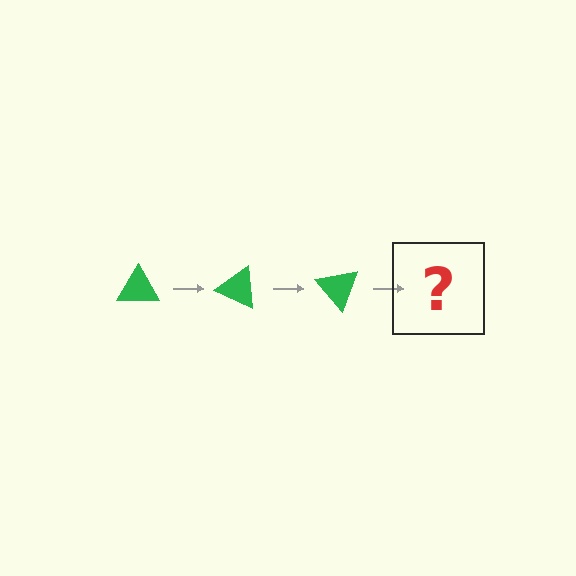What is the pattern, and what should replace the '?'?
The pattern is that the triangle rotates 25 degrees each step. The '?' should be a green triangle rotated 75 degrees.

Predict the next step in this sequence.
The next step is a green triangle rotated 75 degrees.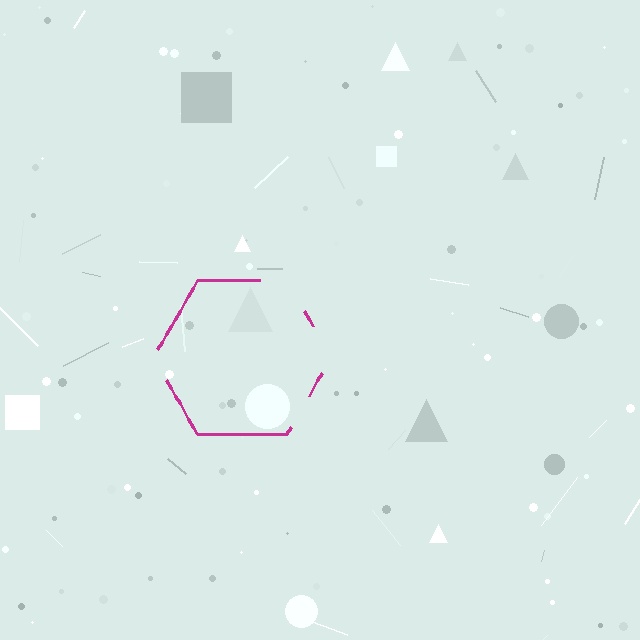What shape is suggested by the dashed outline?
The dashed outline suggests a hexagon.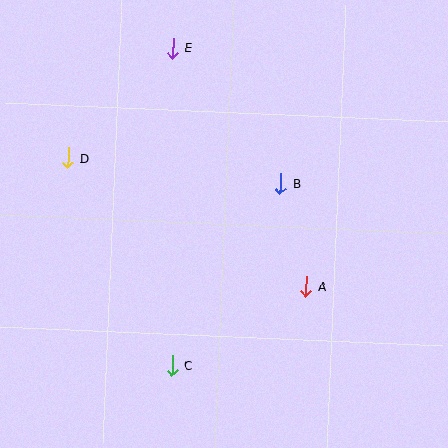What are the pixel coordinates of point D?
Point D is at (68, 158).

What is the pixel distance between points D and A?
The distance between D and A is 271 pixels.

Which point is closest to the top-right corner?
Point B is closest to the top-right corner.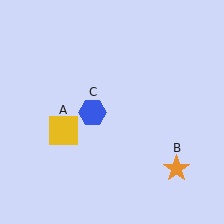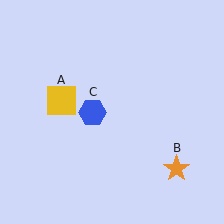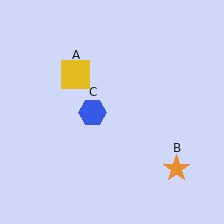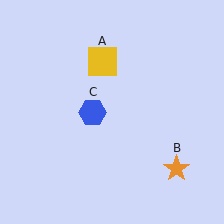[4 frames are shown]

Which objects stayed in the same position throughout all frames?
Orange star (object B) and blue hexagon (object C) remained stationary.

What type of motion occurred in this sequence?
The yellow square (object A) rotated clockwise around the center of the scene.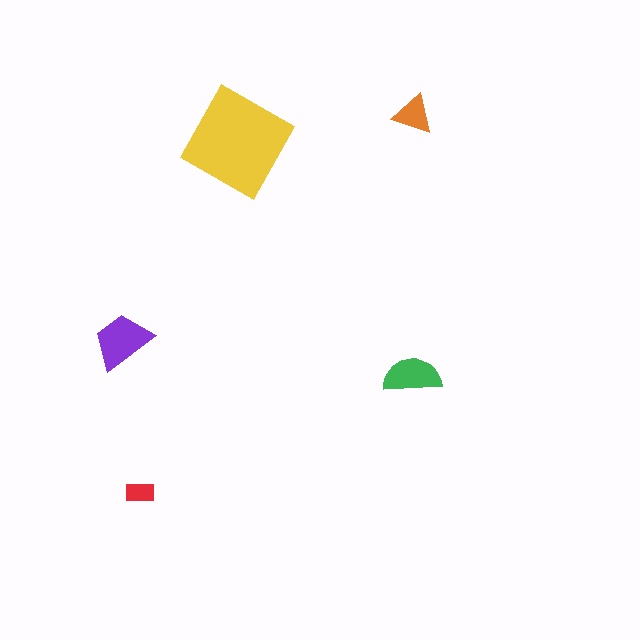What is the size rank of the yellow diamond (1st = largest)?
1st.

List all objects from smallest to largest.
The red rectangle, the orange triangle, the green semicircle, the purple trapezoid, the yellow diamond.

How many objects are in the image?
There are 5 objects in the image.